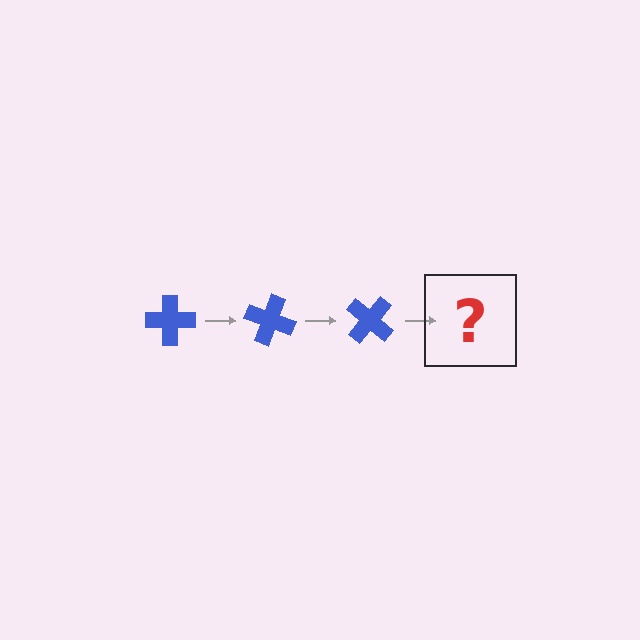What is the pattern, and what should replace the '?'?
The pattern is that the cross rotates 20 degrees each step. The '?' should be a blue cross rotated 60 degrees.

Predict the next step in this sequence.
The next step is a blue cross rotated 60 degrees.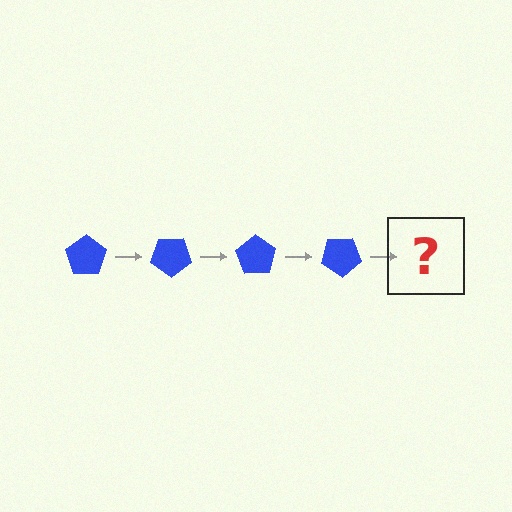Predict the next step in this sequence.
The next step is a blue pentagon rotated 140 degrees.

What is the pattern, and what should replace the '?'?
The pattern is that the pentagon rotates 35 degrees each step. The '?' should be a blue pentagon rotated 140 degrees.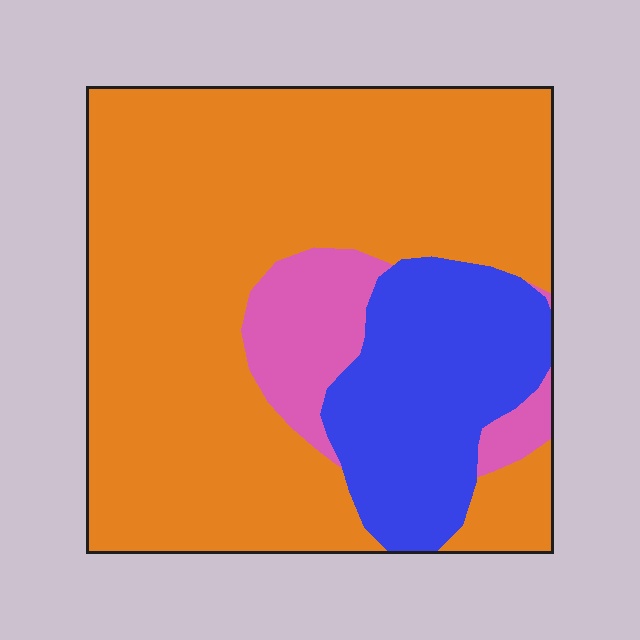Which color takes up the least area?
Pink, at roughly 10%.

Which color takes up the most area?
Orange, at roughly 70%.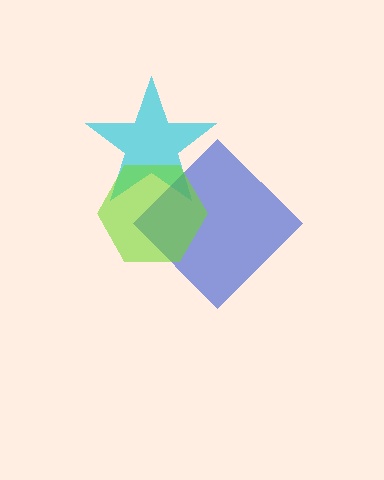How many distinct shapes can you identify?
There are 3 distinct shapes: a cyan star, a blue diamond, a lime hexagon.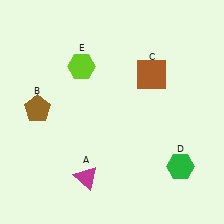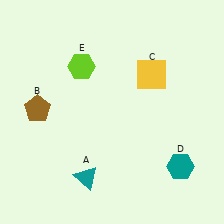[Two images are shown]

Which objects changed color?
A changed from magenta to teal. C changed from brown to yellow. D changed from green to teal.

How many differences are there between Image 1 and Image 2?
There are 3 differences between the two images.